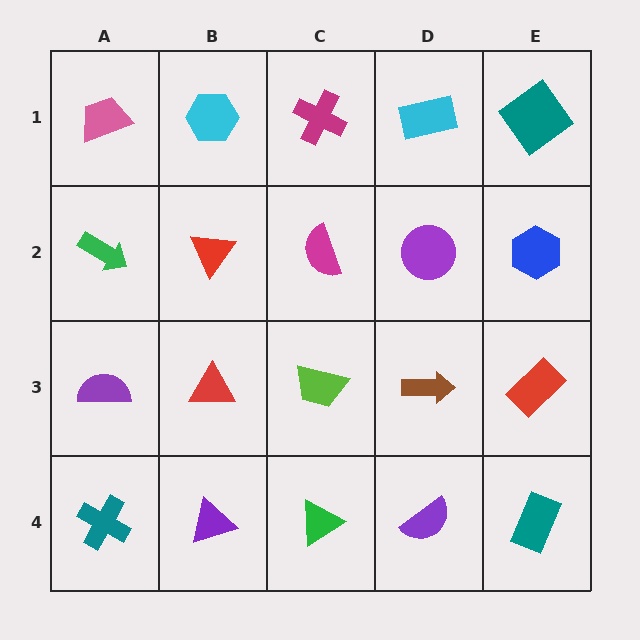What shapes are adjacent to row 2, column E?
A teal diamond (row 1, column E), a red rectangle (row 3, column E), a purple circle (row 2, column D).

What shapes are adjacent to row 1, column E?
A blue hexagon (row 2, column E), a cyan rectangle (row 1, column D).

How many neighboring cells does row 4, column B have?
3.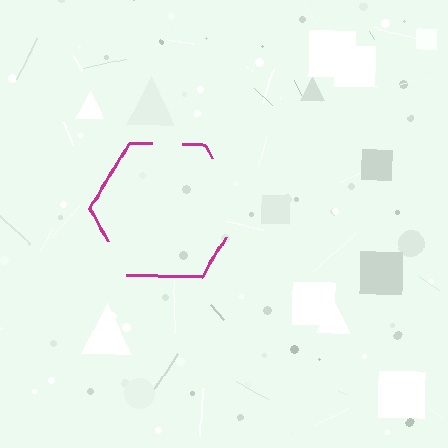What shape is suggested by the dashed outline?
The dashed outline suggests a hexagon.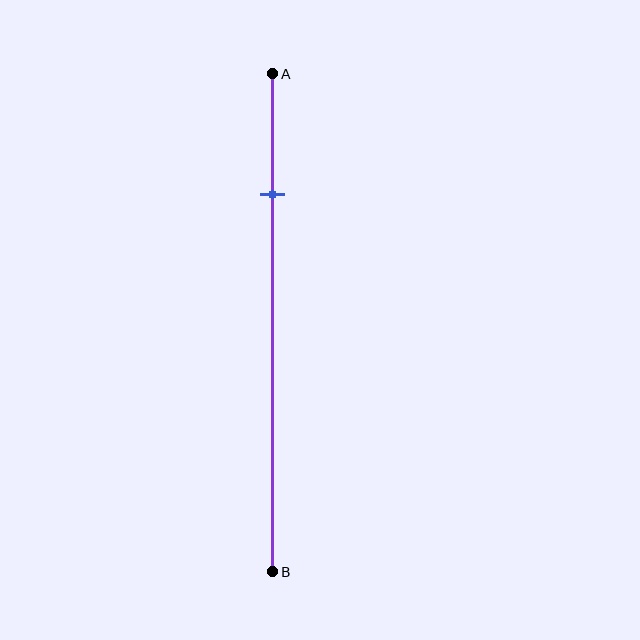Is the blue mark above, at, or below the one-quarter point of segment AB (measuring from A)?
The blue mark is approximately at the one-quarter point of segment AB.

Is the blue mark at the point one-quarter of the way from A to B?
Yes, the mark is approximately at the one-quarter point.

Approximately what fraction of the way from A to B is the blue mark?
The blue mark is approximately 25% of the way from A to B.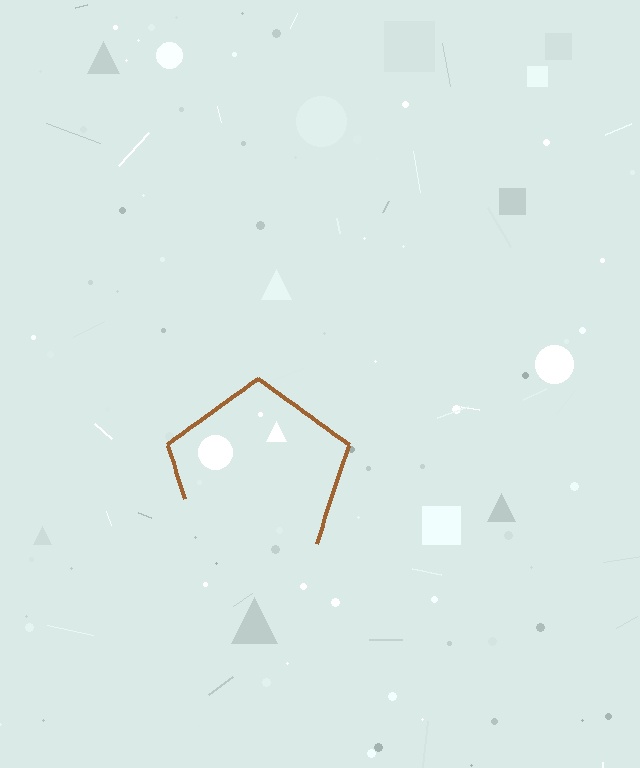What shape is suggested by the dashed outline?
The dashed outline suggests a pentagon.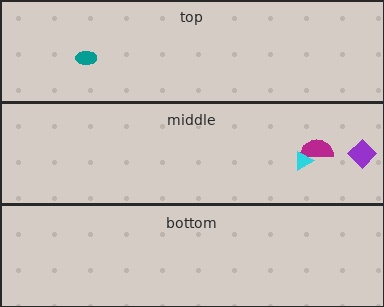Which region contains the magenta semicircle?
The middle region.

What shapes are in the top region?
The teal ellipse.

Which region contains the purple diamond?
The middle region.